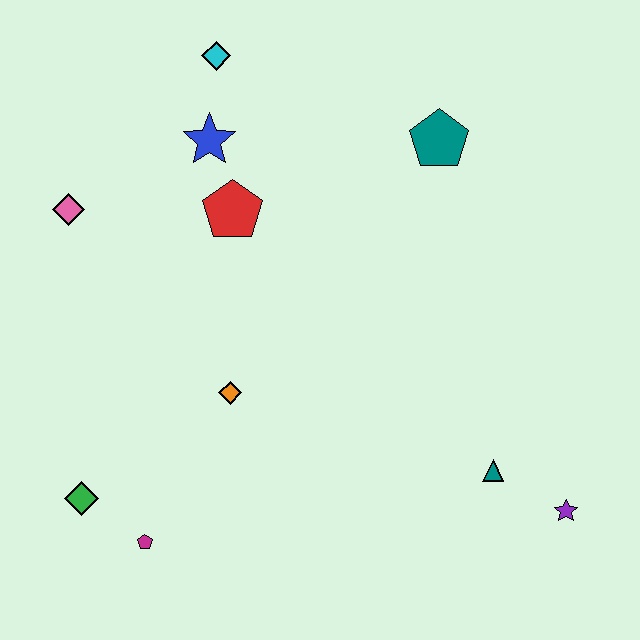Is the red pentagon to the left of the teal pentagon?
Yes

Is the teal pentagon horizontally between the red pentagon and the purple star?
Yes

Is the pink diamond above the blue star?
No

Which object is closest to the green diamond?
The magenta pentagon is closest to the green diamond.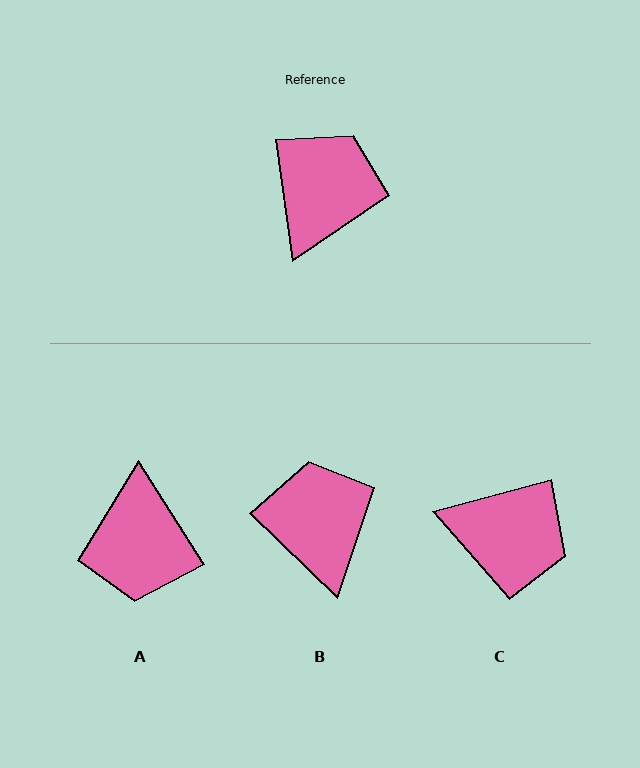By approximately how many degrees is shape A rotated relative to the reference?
Approximately 155 degrees clockwise.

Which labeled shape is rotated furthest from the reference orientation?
A, about 155 degrees away.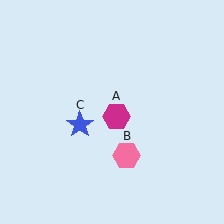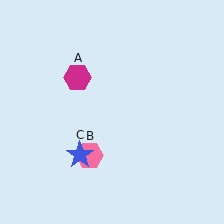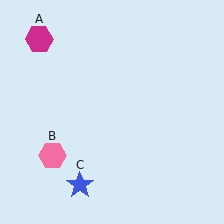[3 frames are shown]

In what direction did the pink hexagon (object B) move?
The pink hexagon (object B) moved left.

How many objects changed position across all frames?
3 objects changed position: magenta hexagon (object A), pink hexagon (object B), blue star (object C).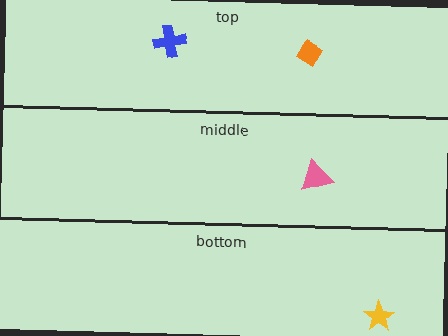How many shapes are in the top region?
2.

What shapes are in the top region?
The blue cross, the orange diamond.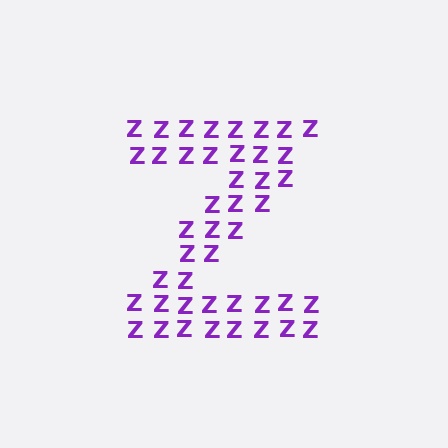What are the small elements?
The small elements are letter Z's.